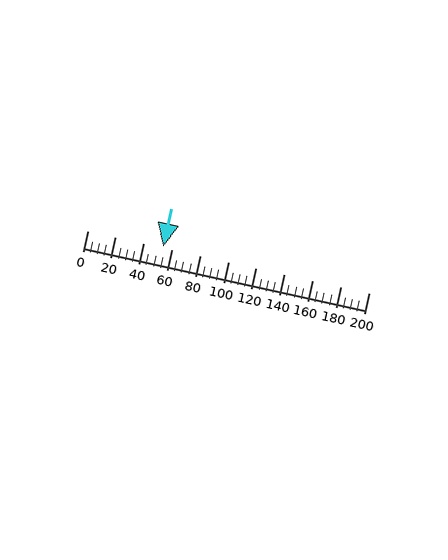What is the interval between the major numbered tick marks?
The major tick marks are spaced 20 units apart.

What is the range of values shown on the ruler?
The ruler shows values from 0 to 200.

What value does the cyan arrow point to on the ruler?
The cyan arrow points to approximately 54.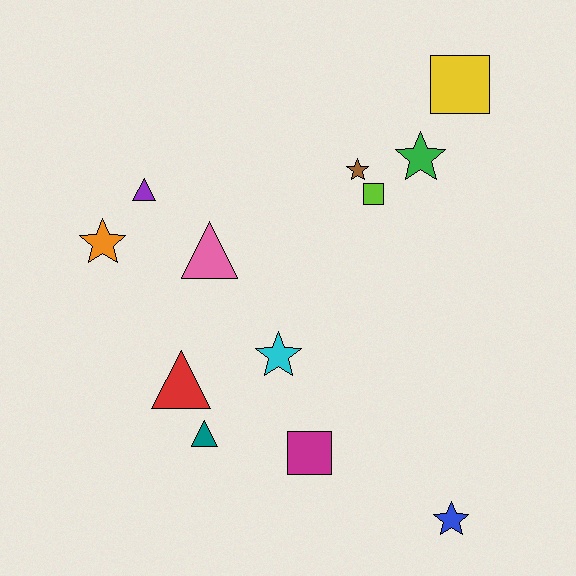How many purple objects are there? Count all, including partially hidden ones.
There is 1 purple object.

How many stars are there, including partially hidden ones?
There are 5 stars.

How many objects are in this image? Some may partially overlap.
There are 12 objects.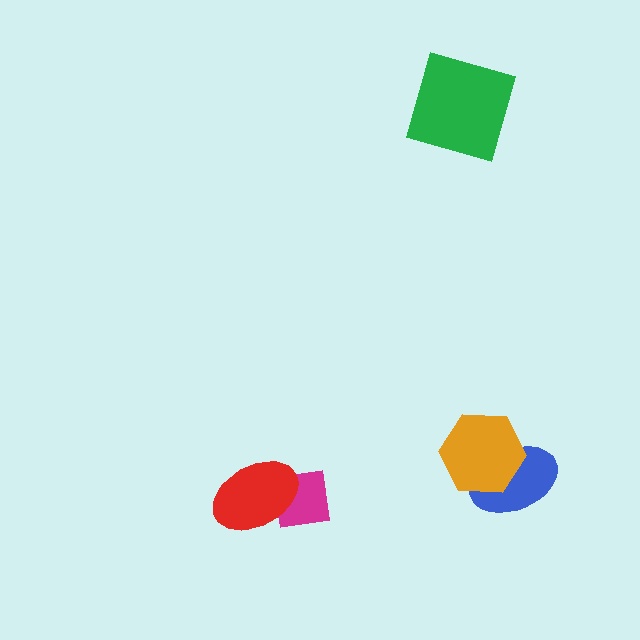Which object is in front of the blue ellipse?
The orange hexagon is in front of the blue ellipse.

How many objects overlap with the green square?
0 objects overlap with the green square.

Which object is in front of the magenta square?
The red ellipse is in front of the magenta square.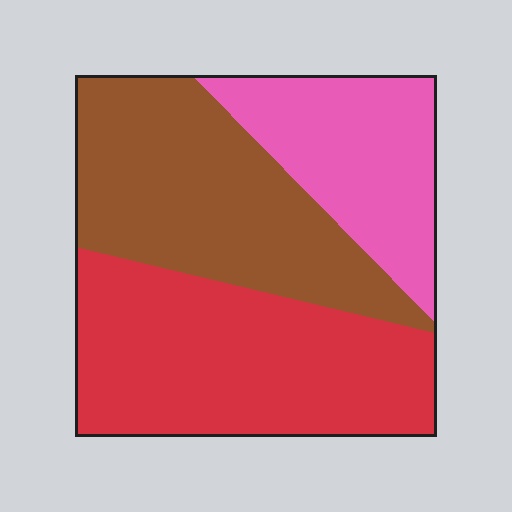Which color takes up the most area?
Red, at roughly 40%.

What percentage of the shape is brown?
Brown takes up between a quarter and a half of the shape.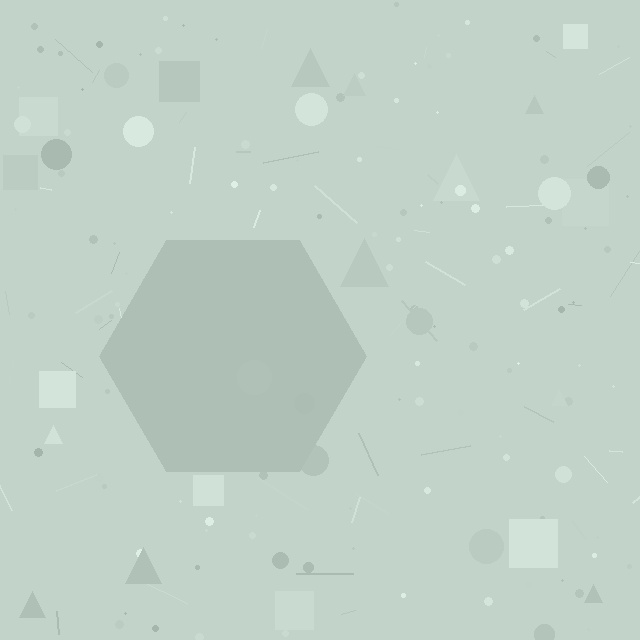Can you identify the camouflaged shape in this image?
The camouflaged shape is a hexagon.